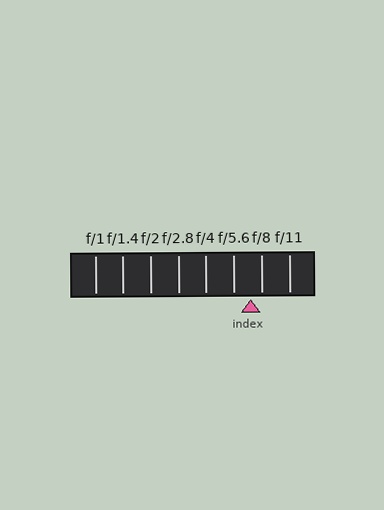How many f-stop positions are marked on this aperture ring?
There are 8 f-stop positions marked.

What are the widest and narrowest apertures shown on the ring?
The widest aperture shown is f/1 and the narrowest is f/11.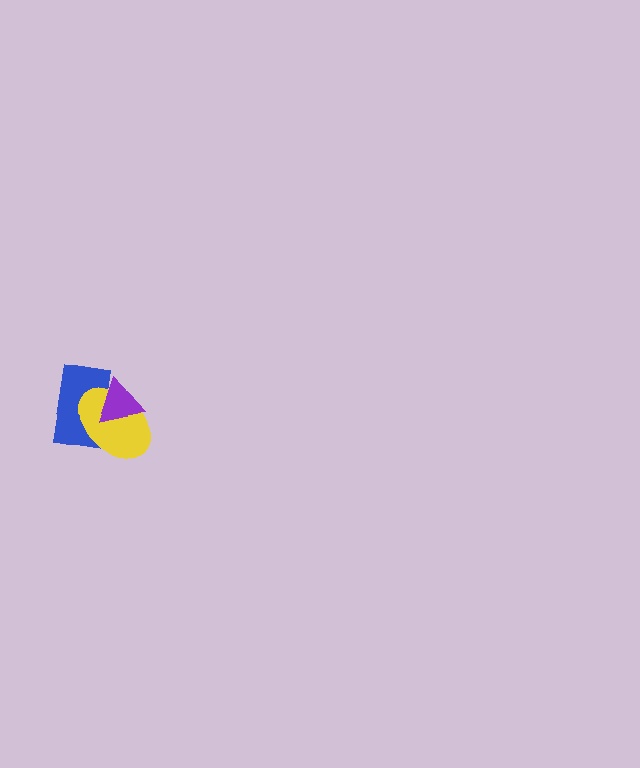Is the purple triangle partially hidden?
No, no other shape covers it.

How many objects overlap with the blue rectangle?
2 objects overlap with the blue rectangle.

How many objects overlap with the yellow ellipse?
2 objects overlap with the yellow ellipse.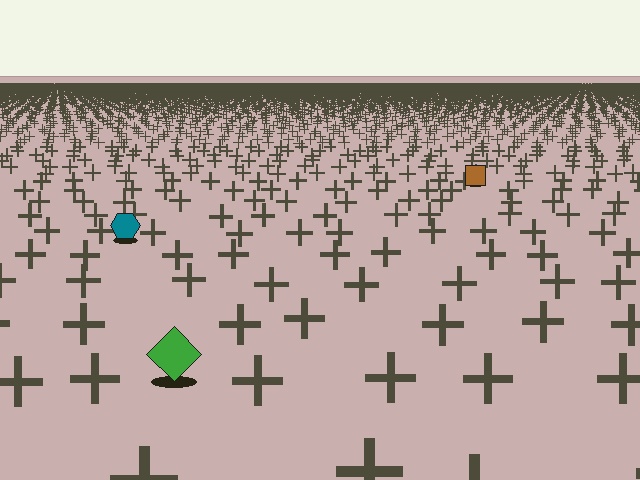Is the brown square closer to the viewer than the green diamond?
No. The green diamond is closer — you can tell from the texture gradient: the ground texture is coarser near it.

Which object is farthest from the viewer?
The brown square is farthest from the viewer. It appears smaller and the ground texture around it is denser.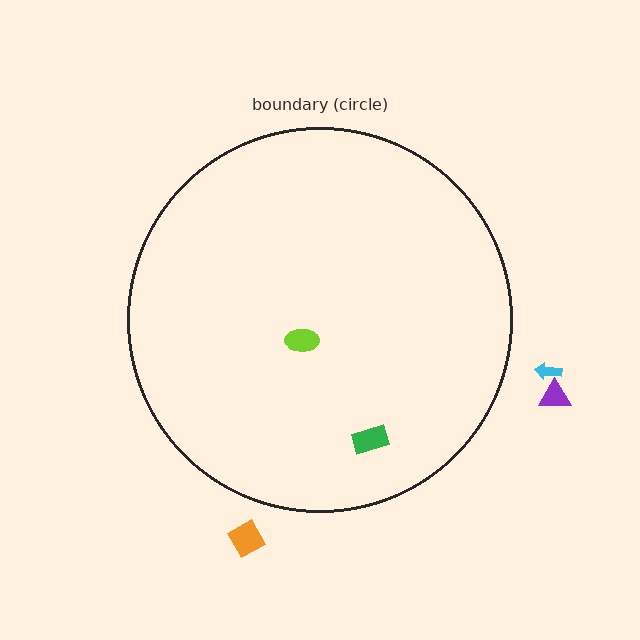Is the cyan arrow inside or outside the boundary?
Outside.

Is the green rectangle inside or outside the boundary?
Inside.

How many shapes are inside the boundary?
2 inside, 3 outside.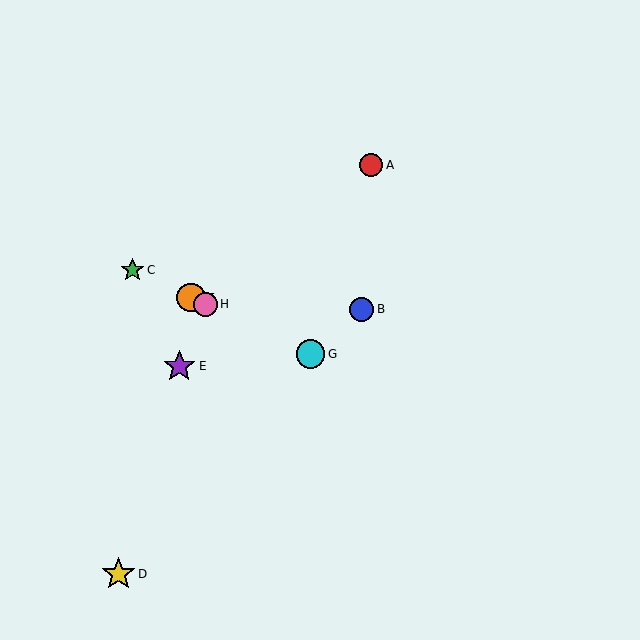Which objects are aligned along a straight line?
Objects C, F, G, H are aligned along a straight line.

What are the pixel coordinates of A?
Object A is at (371, 165).